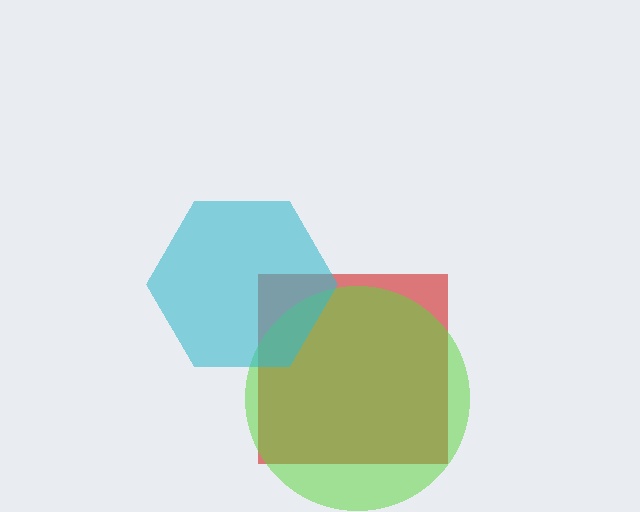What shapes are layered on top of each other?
The layered shapes are: a red square, a lime circle, a cyan hexagon.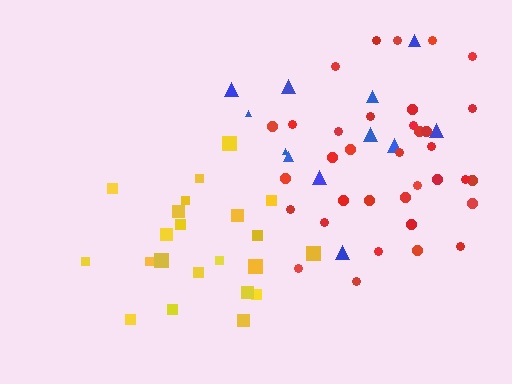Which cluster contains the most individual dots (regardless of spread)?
Red (35).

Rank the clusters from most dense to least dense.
red, yellow, blue.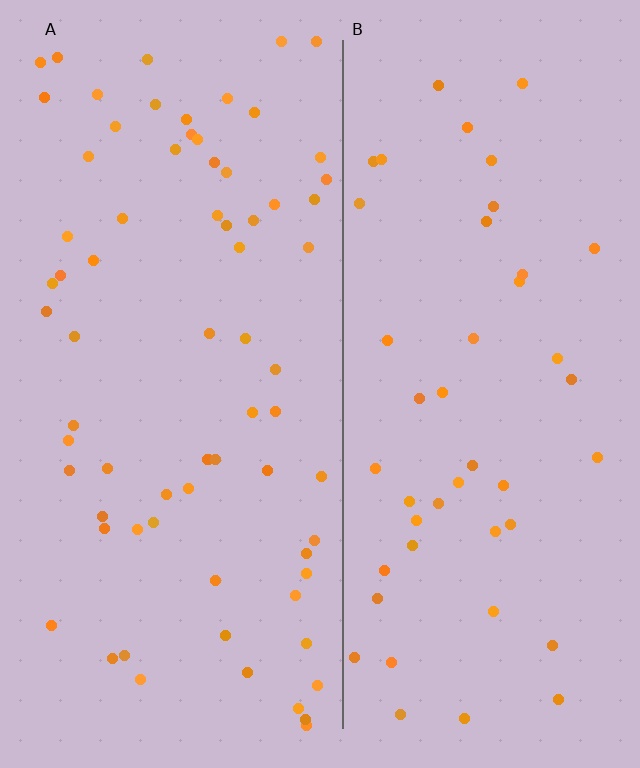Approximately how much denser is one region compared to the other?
Approximately 1.6× — region A over region B.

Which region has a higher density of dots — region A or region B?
A (the left).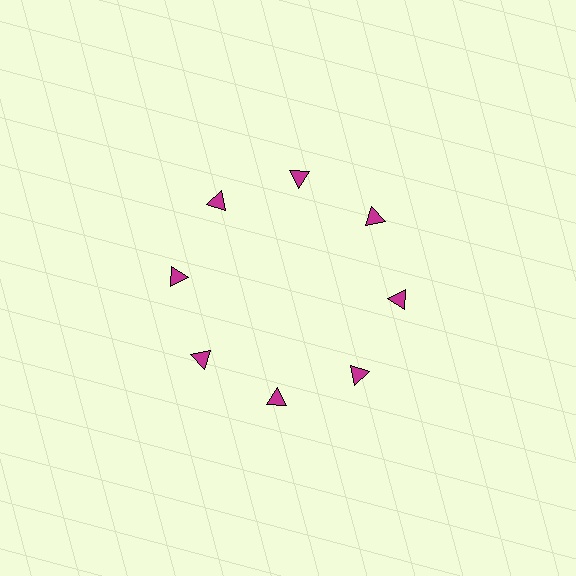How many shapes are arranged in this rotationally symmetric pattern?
There are 8 shapes, arranged in 8 groups of 1.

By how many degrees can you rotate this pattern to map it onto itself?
The pattern maps onto itself every 45 degrees of rotation.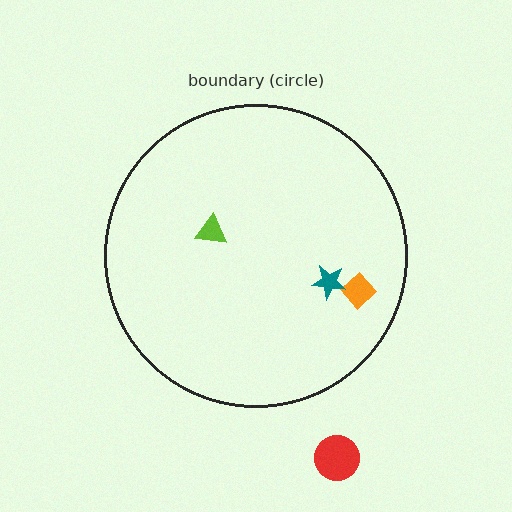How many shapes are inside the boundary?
3 inside, 1 outside.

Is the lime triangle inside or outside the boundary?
Inside.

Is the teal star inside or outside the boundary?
Inside.